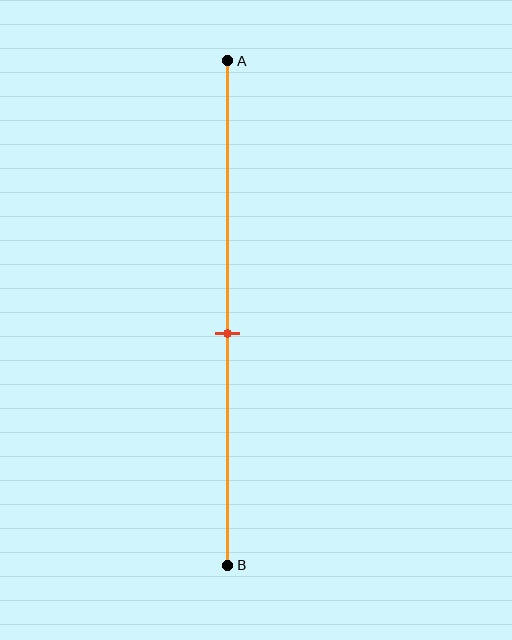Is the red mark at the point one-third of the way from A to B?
No, the mark is at about 55% from A, not at the 33% one-third point.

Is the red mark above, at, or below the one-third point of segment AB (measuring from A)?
The red mark is below the one-third point of segment AB.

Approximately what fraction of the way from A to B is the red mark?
The red mark is approximately 55% of the way from A to B.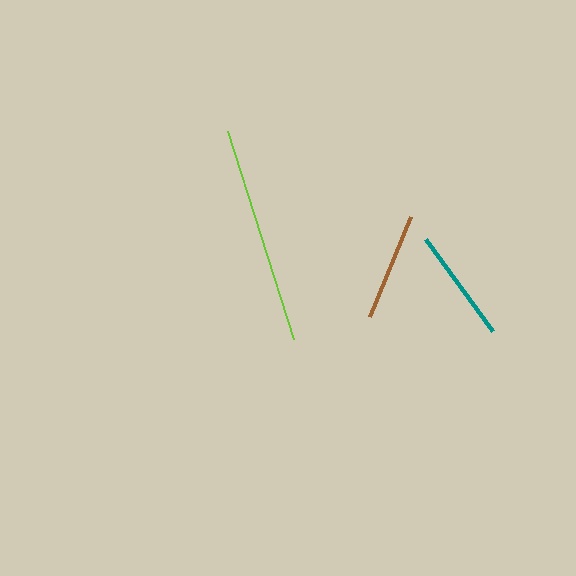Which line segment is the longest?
The lime line is the longest at approximately 217 pixels.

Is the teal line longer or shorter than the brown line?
The teal line is longer than the brown line.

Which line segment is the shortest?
The brown line is the shortest at approximately 108 pixels.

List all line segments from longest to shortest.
From longest to shortest: lime, teal, brown.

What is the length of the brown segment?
The brown segment is approximately 108 pixels long.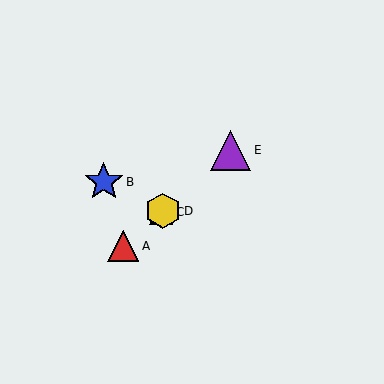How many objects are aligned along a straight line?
4 objects (A, C, D, E) are aligned along a straight line.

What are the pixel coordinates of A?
Object A is at (123, 246).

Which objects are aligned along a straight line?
Objects A, C, D, E are aligned along a straight line.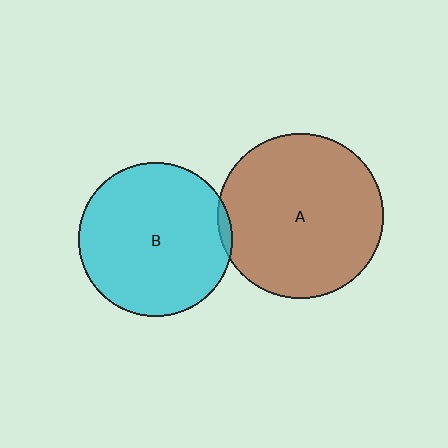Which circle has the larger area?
Circle A (brown).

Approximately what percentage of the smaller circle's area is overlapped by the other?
Approximately 5%.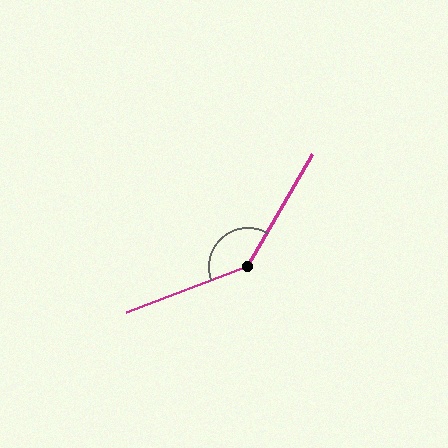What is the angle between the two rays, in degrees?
Approximately 141 degrees.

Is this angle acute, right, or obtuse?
It is obtuse.